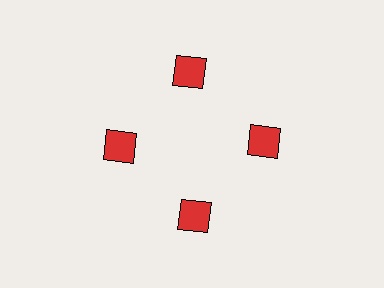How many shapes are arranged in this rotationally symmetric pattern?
There are 4 shapes, arranged in 4 groups of 1.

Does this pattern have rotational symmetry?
Yes, this pattern has 4-fold rotational symmetry. It looks the same after rotating 90 degrees around the center.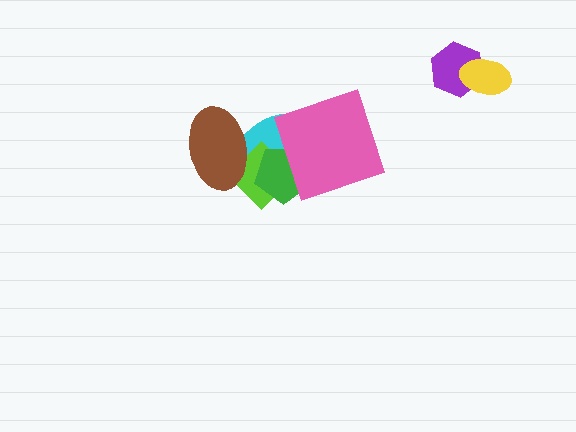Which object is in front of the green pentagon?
The pink square is in front of the green pentagon.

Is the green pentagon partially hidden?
Yes, it is partially covered by another shape.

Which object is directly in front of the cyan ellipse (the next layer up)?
The lime diamond is directly in front of the cyan ellipse.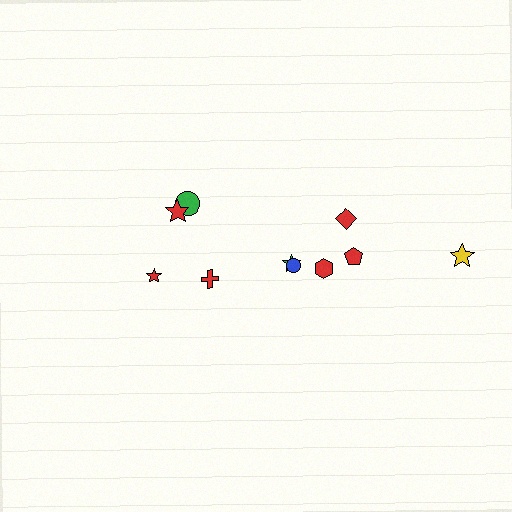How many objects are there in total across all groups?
There are 10 objects.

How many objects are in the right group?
There are 6 objects.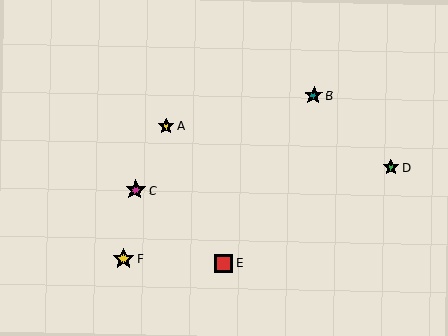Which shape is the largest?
The yellow star (labeled F) is the largest.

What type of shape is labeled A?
Shape A is a yellow star.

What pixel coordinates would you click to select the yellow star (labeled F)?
Click at (124, 259) to select the yellow star F.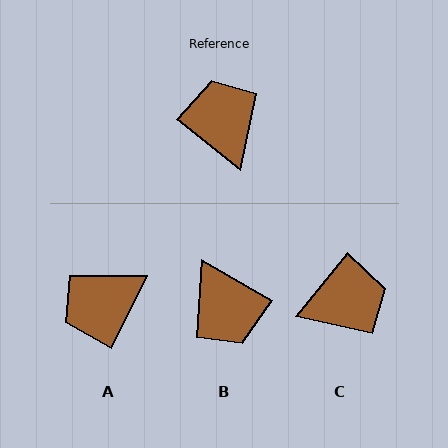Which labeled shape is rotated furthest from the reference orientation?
B, about 172 degrees away.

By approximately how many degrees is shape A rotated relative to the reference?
Approximately 102 degrees counter-clockwise.